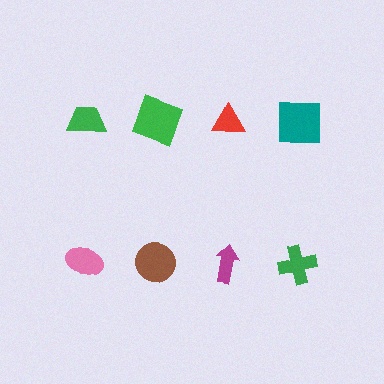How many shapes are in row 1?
4 shapes.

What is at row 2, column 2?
A brown circle.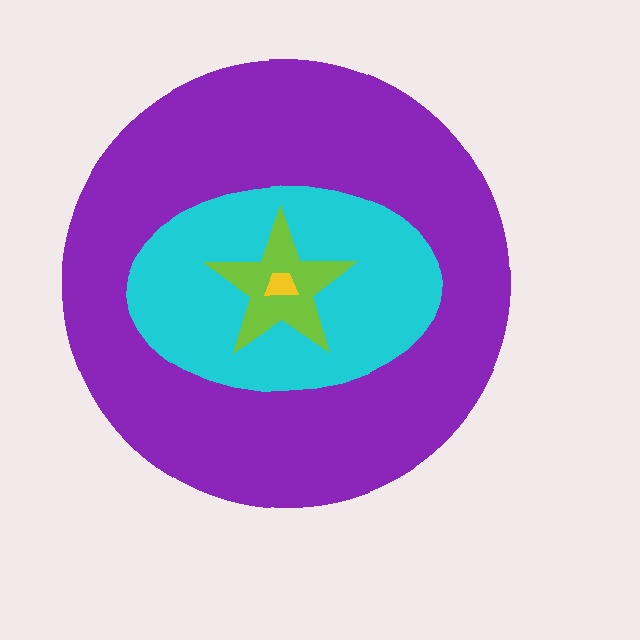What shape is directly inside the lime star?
The yellow trapezoid.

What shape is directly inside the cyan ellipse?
The lime star.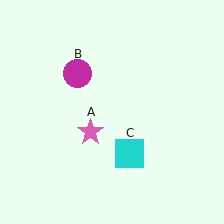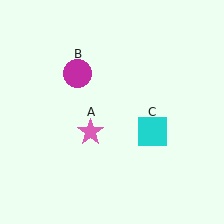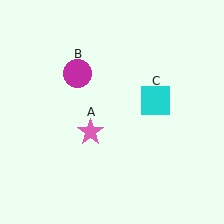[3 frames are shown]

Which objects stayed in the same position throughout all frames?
Pink star (object A) and magenta circle (object B) remained stationary.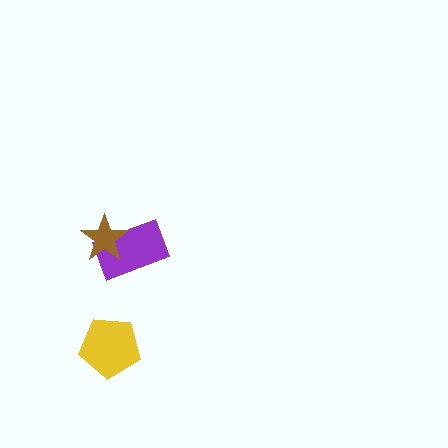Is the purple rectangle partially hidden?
Yes, it is partially covered by another shape.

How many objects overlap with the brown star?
1 object overlaps with the brown star.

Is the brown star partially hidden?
No, no other shape covers it.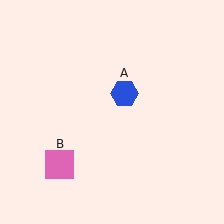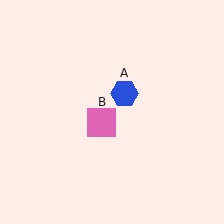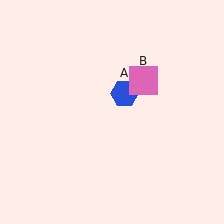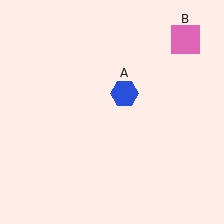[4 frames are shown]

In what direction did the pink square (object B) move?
The pink square (object B) moved up and to the right.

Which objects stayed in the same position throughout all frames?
Blue hexagon (object A) remained stationary.